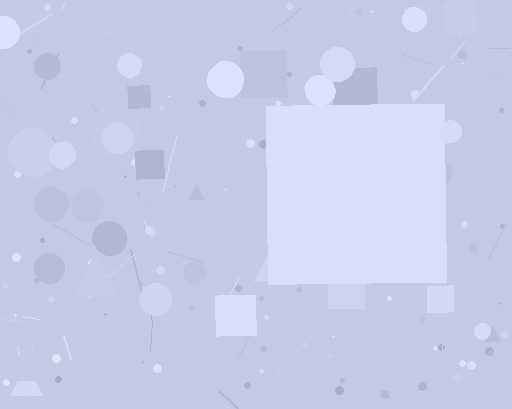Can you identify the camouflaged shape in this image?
The camouflaged shape is a square.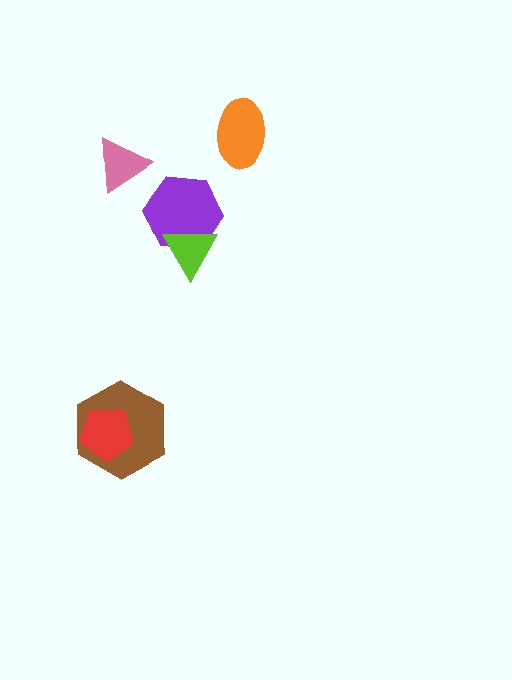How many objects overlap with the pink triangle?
0 objects overlap with the pink triangle.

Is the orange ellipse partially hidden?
No, no other shape covers it.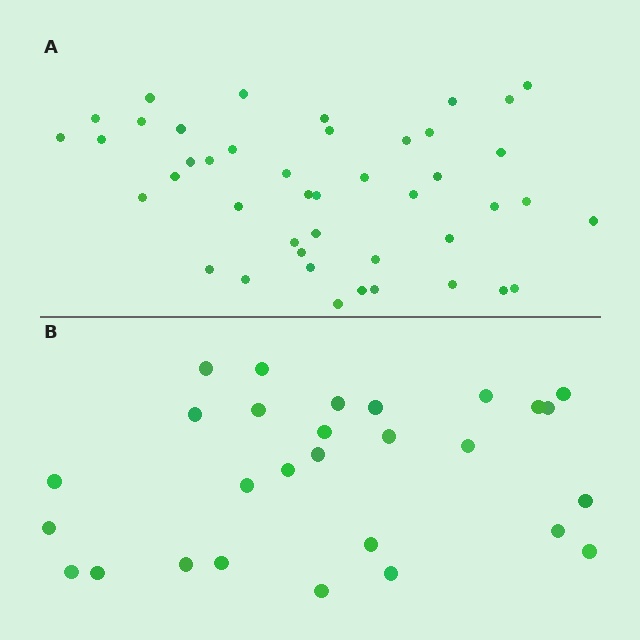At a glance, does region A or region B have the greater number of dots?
Region A (the top region) has more dots.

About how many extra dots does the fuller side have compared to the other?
Region A has approximately 15 more dots than region B.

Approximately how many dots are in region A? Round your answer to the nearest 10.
About 40 dots. (The exact count is 44, which rounds to 40.)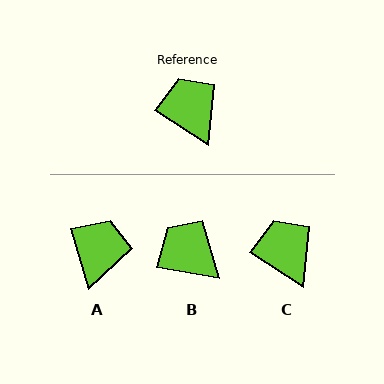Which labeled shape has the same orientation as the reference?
C.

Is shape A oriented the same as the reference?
No, it is off by about 41 degrees.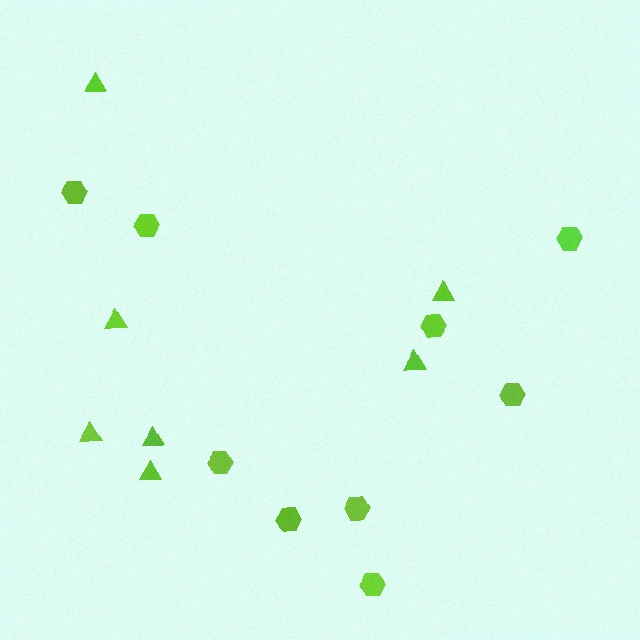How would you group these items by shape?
There are 2 groups: one group of hexagons (9) and one group of triangles (7).